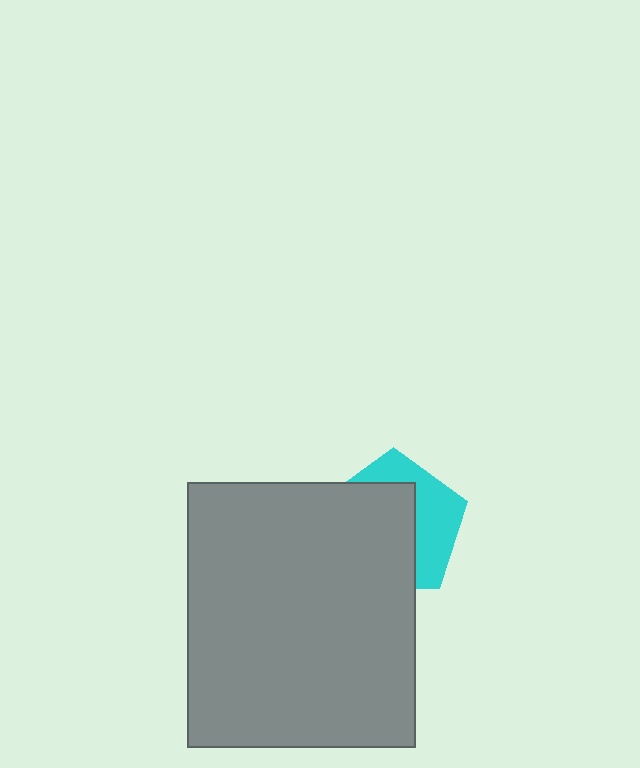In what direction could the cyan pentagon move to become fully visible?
The cyan pentagon could move toward the upper-right. That would shift it out from behind the gray rectangle entirely.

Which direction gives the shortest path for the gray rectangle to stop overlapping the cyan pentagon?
Moving toward the lower-left gives the shortest separation.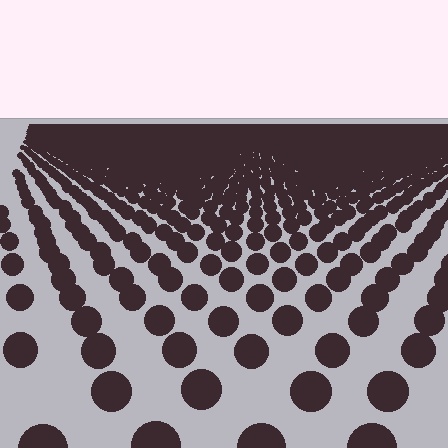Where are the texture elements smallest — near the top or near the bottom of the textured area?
Near the top.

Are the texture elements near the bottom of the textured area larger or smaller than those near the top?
Larger. Near the bottom, elements are closer to the viewer and appear at a bigger on-screen size.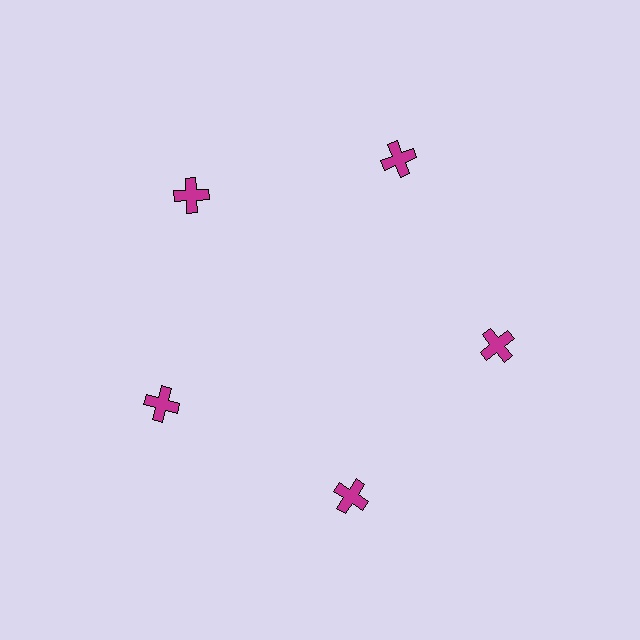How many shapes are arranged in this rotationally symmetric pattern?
There are 5 shapes, arranged in 5 groups of 1.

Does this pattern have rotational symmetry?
Yes, this pattern has 5-fold rotational symmetry. It looks the same after rotating 72 degrees around the center.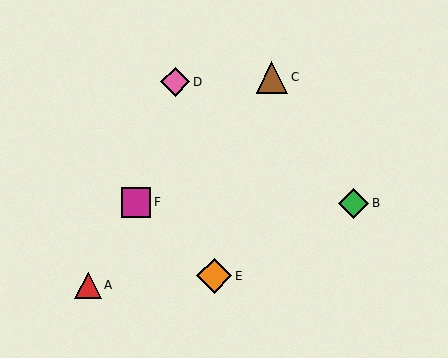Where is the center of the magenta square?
The center of the magenta square is at (136, 202).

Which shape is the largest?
The orange diamond (labeled E) is the largest.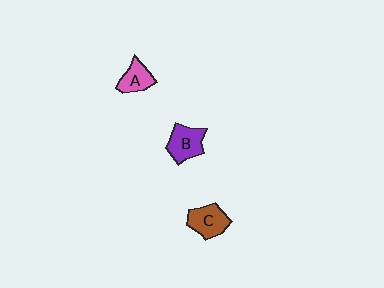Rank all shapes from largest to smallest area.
From largest to smallest: B (purple), C (brown), A (pink).